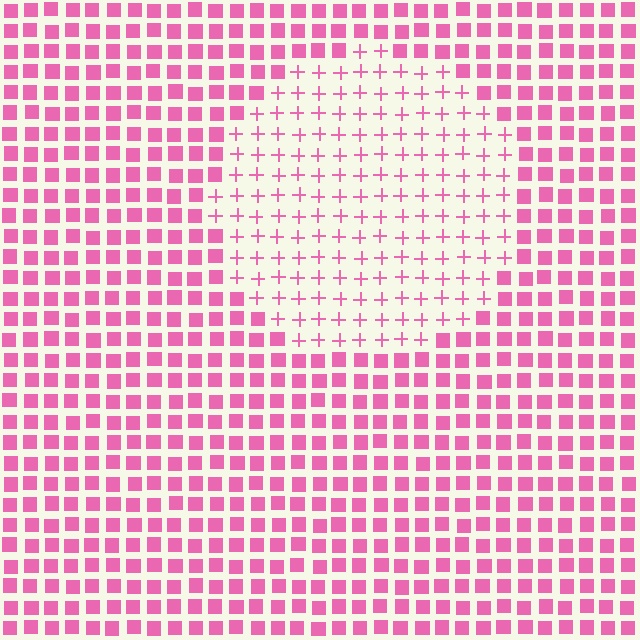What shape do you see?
I see a circle.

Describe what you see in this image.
The image is filled with small pink elements arranged in a uniform grid. A circle-shaped region contains plus signs, while the surrounding area contains squares. The boundary is defined purely by the change in element shape.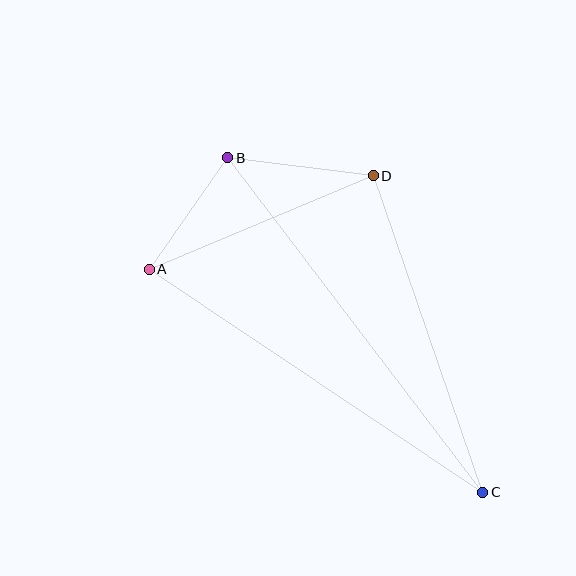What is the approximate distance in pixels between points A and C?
The distance between A and C is approximately 402 pixels.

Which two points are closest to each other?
Points A and B are closest to each other.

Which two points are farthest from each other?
Points B and C are farthest from each other.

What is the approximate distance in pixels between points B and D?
The distance between B and D is approximately 147 pixels.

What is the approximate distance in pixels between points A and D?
The distance between A and D is approximately 243 pixels.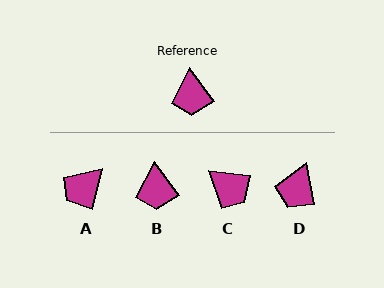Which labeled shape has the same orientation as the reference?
B.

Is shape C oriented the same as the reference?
No, it is off by about 46 degrees.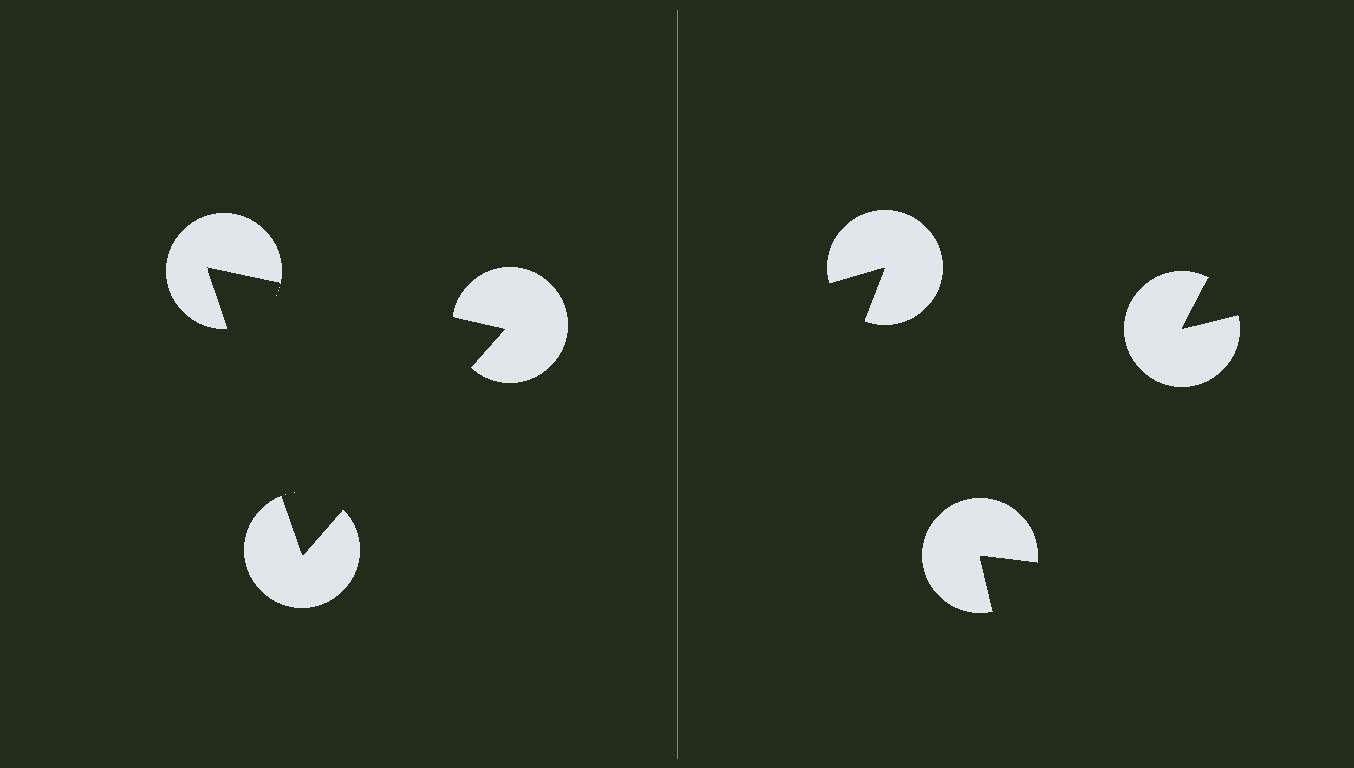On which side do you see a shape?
An illusory triangle appears on the left side. On the right side the wedge cuts are rotated, so no coherent shape forms.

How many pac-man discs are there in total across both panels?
6 — 3 on each side.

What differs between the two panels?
The pac-man discs are positioned identically on both sides; only the wedge orientations differ. On the left they align to a triangle; on the right they are misaligned.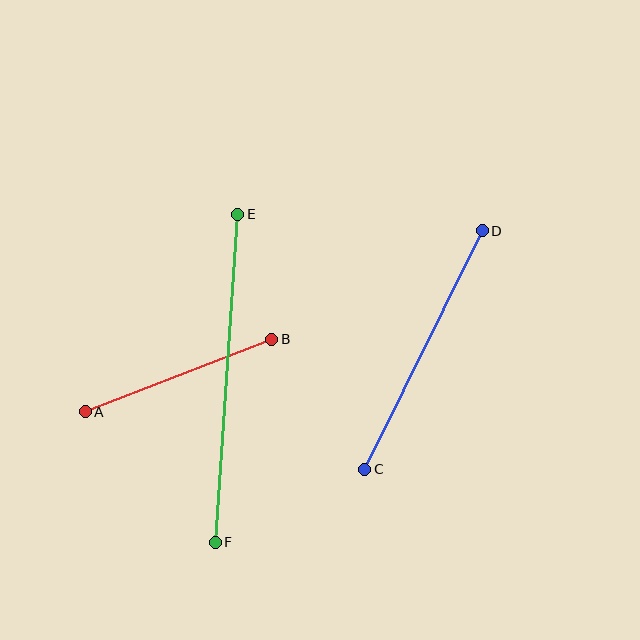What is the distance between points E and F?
The distance is approximately 329 pixels.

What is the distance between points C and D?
The distance is approximately 266 pixels.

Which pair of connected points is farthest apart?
Points E and F are farthest apart.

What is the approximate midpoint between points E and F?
The midpoint is at approximately (227, 378) pixels.